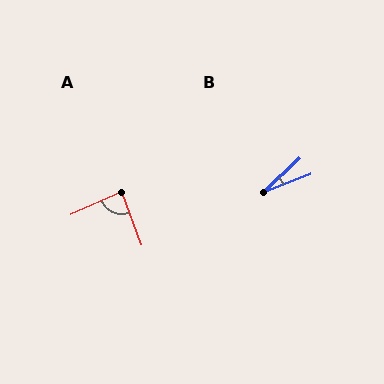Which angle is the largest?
A, at approximately 86 degrees.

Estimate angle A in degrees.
Approximately 86 degrees.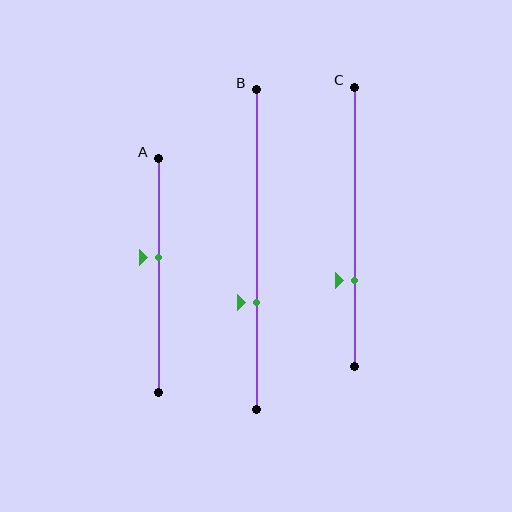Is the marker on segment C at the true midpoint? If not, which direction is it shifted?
No, the marker on segment C is shifted downward by about 19% of the segment length.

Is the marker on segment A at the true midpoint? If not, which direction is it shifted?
No, the marker on segment A is shifted upward by about 8% of the segment length.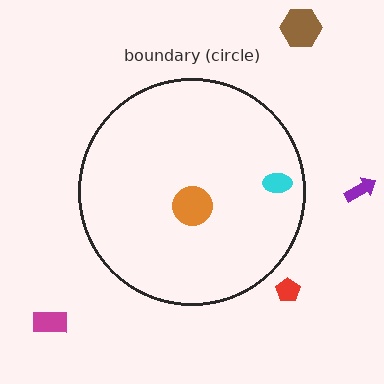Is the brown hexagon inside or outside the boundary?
Outside.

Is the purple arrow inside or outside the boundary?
Outside.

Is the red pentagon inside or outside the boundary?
Outside.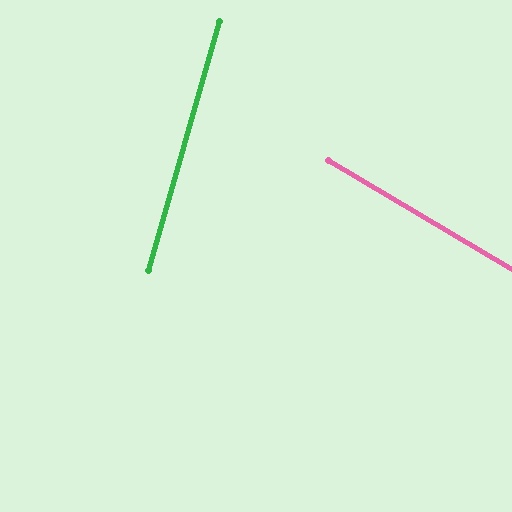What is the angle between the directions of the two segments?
Approximately 75 degrees.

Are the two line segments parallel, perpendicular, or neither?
Neither parallel nor perpendicular — they differ by about 75°.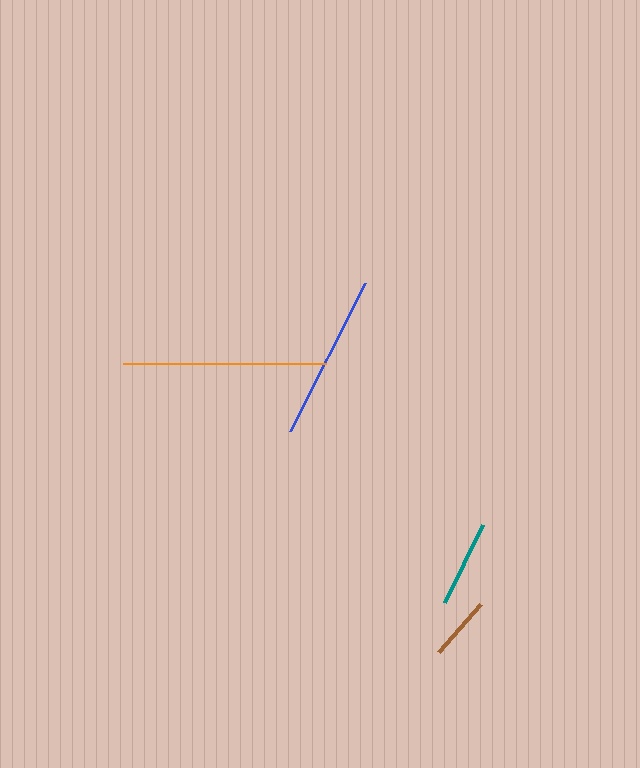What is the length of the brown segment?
The brown segment is approximately 64 pixels long.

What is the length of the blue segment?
The blue segment is approximately 166 pixels long.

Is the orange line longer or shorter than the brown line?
The orange line is longer than the brown line.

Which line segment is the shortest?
The brown line is the shortest at approximately 64 pixels.